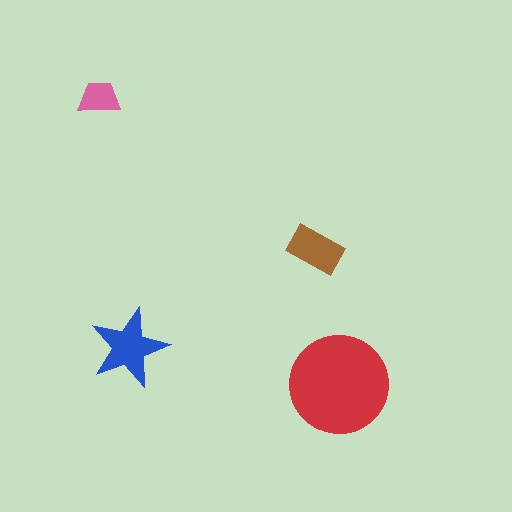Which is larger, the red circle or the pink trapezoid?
The red circle.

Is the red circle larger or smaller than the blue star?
Larger.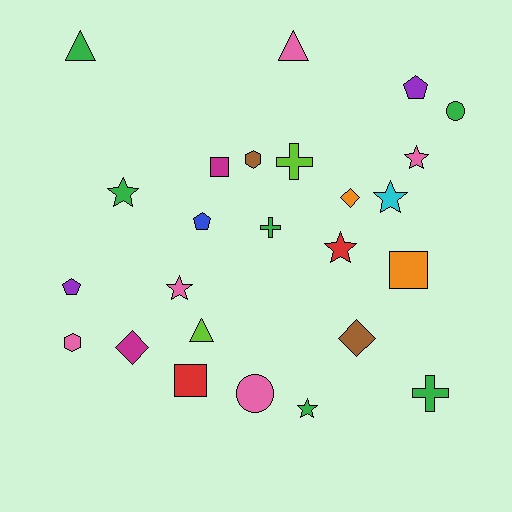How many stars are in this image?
There are 6 stars.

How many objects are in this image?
There are 25 objects.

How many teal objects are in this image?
There are no teal objects.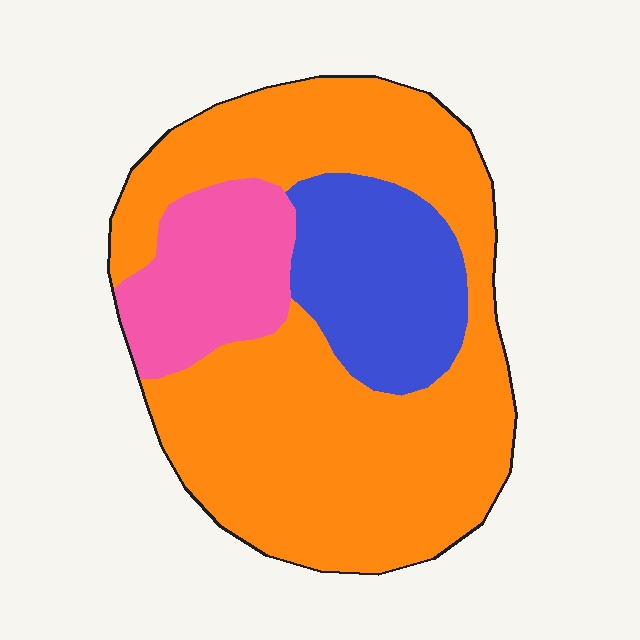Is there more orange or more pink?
Orange.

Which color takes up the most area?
Orange, at roughly 65%.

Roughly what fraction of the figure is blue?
Blue covers roughly 20% of the figure.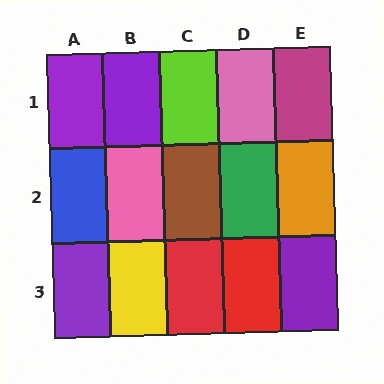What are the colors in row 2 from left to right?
Blue, pink, brown, green, orange.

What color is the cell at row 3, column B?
Yellow.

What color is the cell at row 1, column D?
Pink.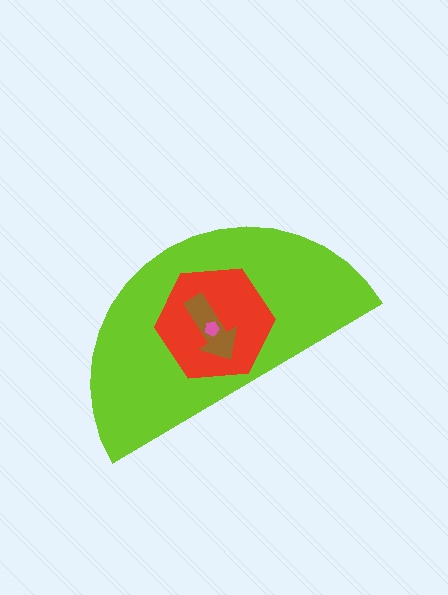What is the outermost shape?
The lime semicircle.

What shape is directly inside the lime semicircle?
The red hexagon.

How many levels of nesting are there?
4.